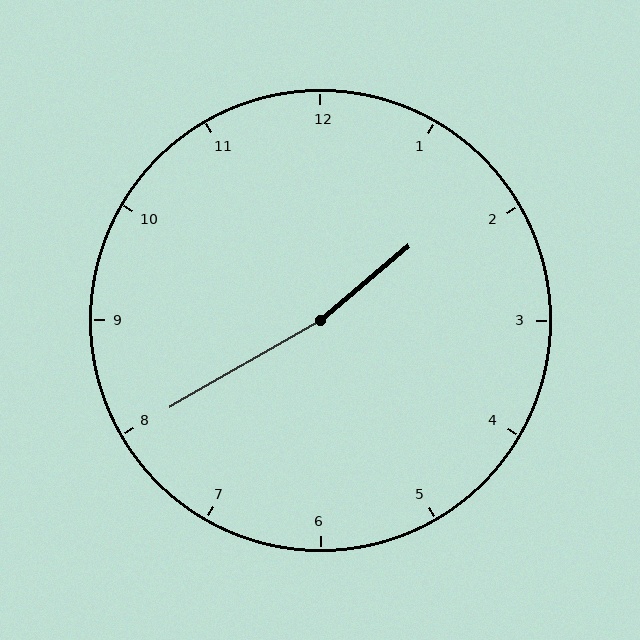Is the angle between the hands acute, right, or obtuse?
It is obtuse.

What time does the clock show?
1:40.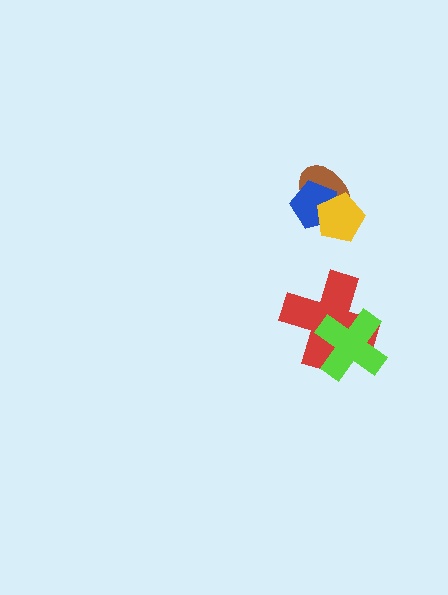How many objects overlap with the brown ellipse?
2 objects overlap with the brown ellipse.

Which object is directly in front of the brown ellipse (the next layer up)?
The blue pentagon is directly in front of the brown ellipse.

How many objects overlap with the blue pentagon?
2 objects overlap with the blue pentagon.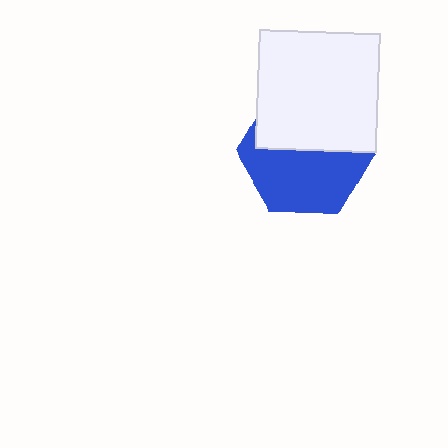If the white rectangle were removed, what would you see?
You would see the complete blue hexagon.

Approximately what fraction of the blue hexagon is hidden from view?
Roughly 46% of the blue hexagon is hidden behind the white rectangle.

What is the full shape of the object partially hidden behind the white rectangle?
The partially hidden object is a blue hexagon.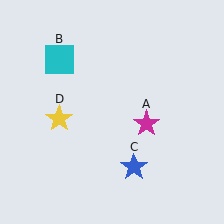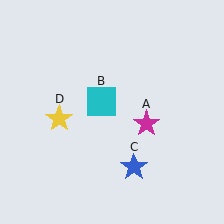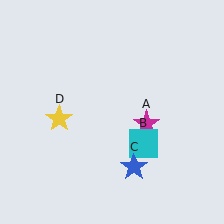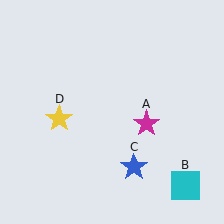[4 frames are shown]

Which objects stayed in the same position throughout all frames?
Magenta star (object A) and blue star (object C) and yellow star (object D) remained stationary.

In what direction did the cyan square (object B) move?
The cyan square (object B) moved down and to the right.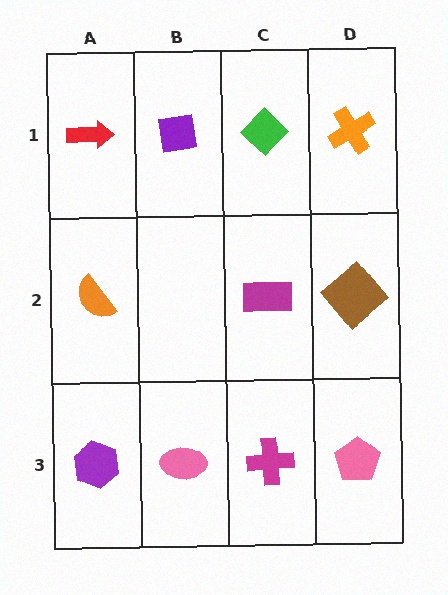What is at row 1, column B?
A purple square.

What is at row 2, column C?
A magenta rectangle.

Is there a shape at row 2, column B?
No, that cell is empty.